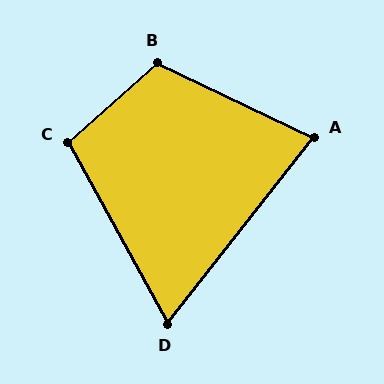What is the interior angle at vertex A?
Approximately 77 degrees (acute).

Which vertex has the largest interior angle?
B, at approximately 113 degrees.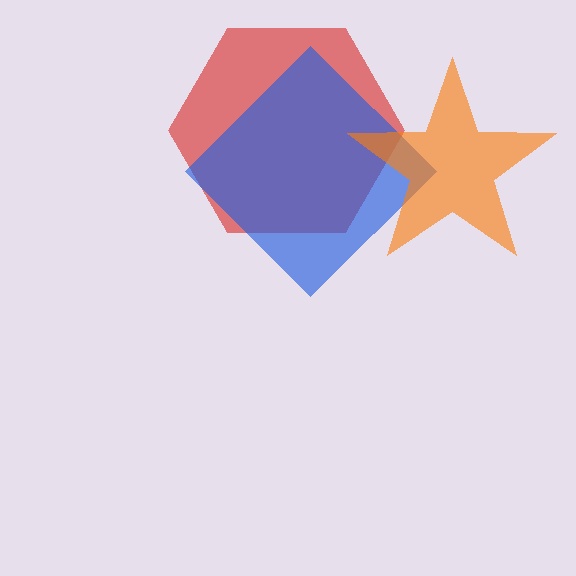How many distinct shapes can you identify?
There are 3 distinct shapes: a red hexagon, a blue diamond, an orange star.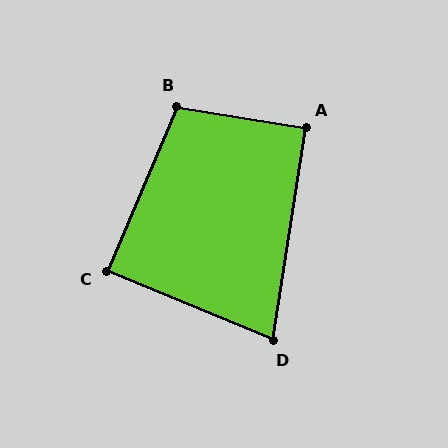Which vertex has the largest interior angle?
B, at approximately 104 degrees.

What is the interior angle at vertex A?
Approximately 91 degrees (approximately right).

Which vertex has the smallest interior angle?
D, at approximately 76 degrees.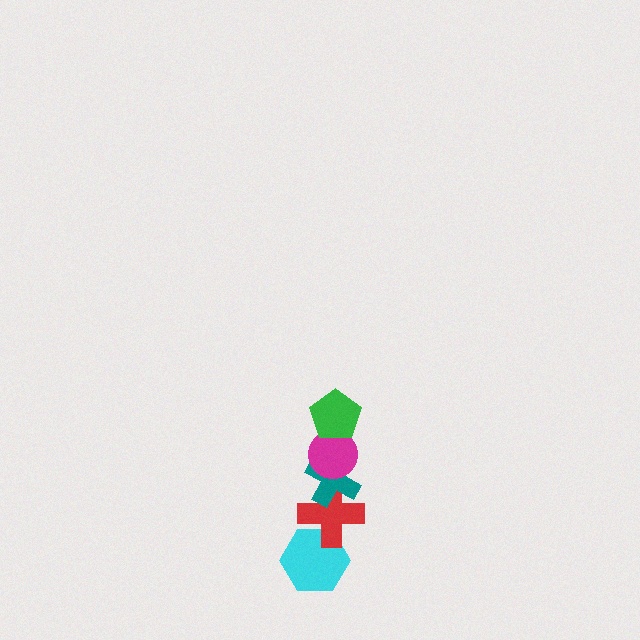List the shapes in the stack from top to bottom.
From top to bottom: the green pentagon, the magenta circle, the teal cross, the red cross, the cyan hexagon.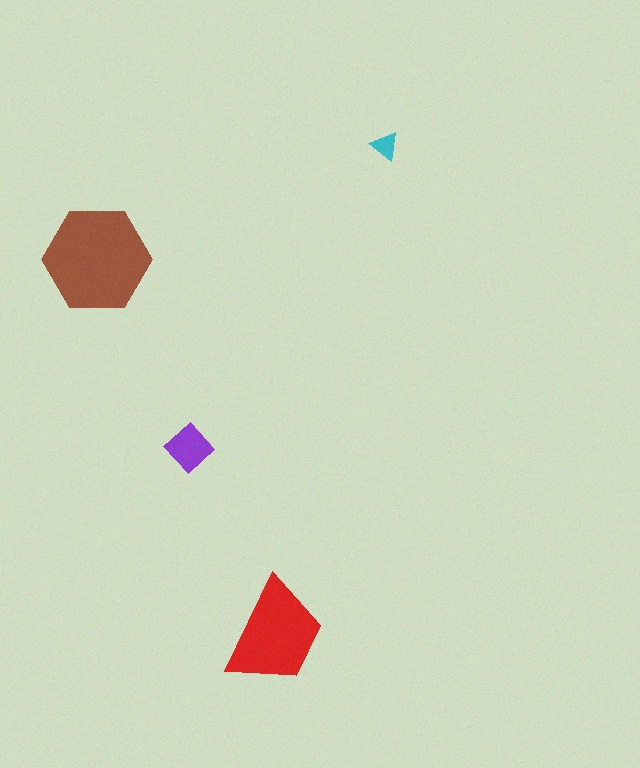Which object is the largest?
The brown hexagon.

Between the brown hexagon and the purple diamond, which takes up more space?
The brown hexagon.